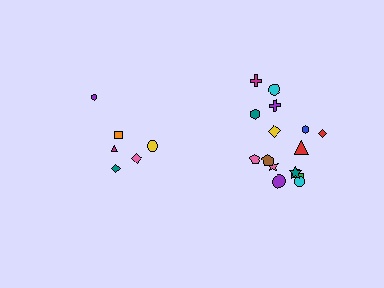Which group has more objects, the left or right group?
The right group.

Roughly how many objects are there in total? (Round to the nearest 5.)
Roughly 20 objects in total.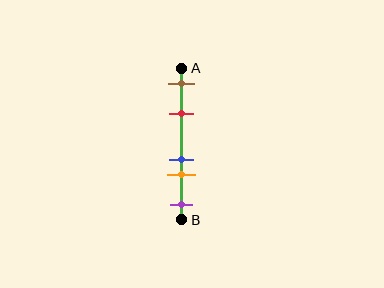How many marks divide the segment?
There are 5 marks dividing the segment.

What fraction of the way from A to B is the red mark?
The red mark is approximately 30% (0.3) of the way from A to B.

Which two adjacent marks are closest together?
The blue and orange marks are the closest adjacent pair.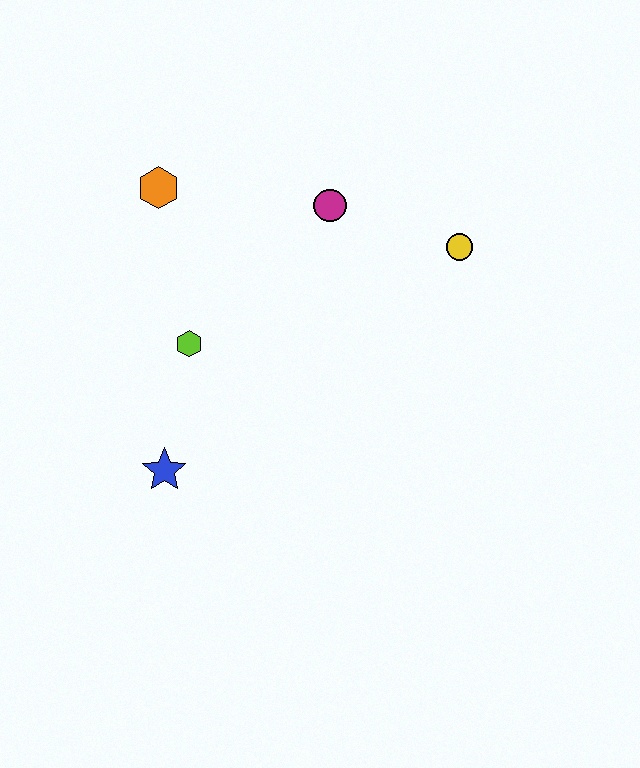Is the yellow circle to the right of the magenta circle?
Yes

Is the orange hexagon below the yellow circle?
No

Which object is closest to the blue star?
The lime hexagon is closest to the blue star.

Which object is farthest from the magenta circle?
The blue star is farthest from the magenta circle.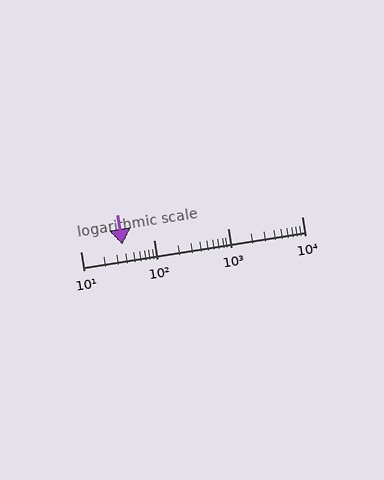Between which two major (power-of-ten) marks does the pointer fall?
The pointer is between 10 and 100.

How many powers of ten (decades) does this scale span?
The scale spans 3 decades, from 10 to 10000.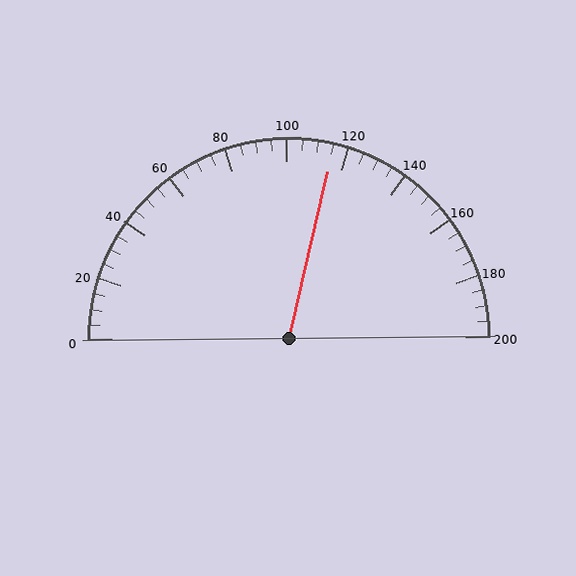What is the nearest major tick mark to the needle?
The nearest major tick mark is 120.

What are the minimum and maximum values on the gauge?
The gauge ranges from 0 to 200.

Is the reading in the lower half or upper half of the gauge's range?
The reading is in the upper half of the range (0 to 200).